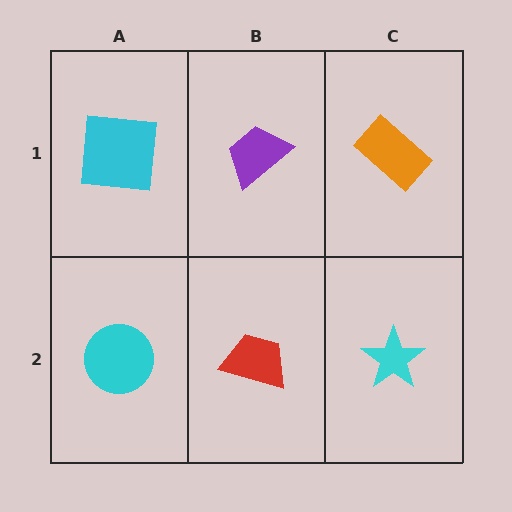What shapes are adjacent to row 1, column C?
A cyan star (row 2, column C), a purple trapezoid (row 1, column B).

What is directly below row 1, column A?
A cyan circle.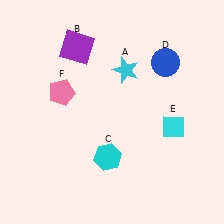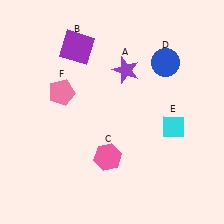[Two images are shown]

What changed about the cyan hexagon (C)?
In Image 1, C is cyan. In Image 2, it changed to pink.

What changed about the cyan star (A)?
In Image 1, A is cyan. In Image 2, it changed to purple.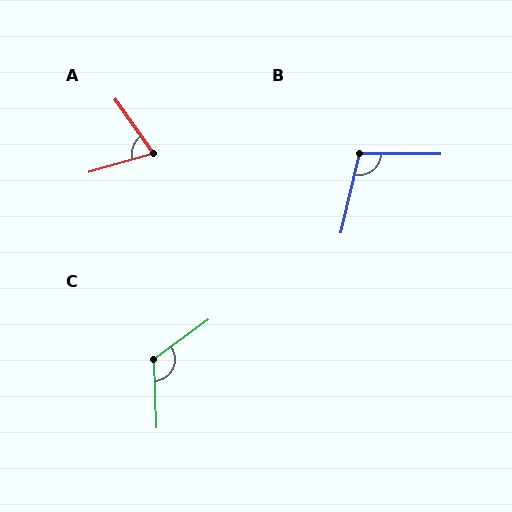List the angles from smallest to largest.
A (71°), B (103°), C (124°).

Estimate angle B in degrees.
Approximately 103 degrees.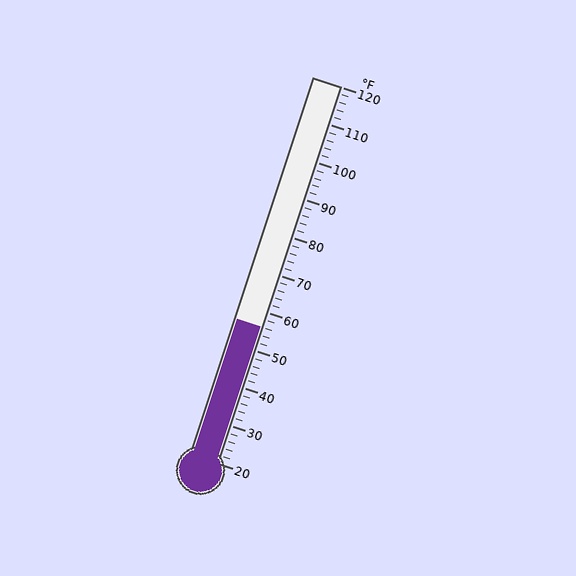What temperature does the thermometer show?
The thermometer shows approximately 56°F.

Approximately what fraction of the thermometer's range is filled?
The thermometer is filled to approximately 35% of its range.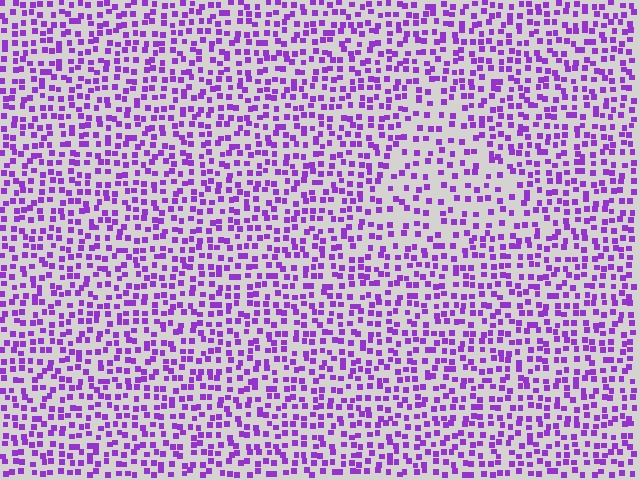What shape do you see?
I see a triangle.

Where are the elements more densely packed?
The elements are more densely packed outside the triangle boundary.